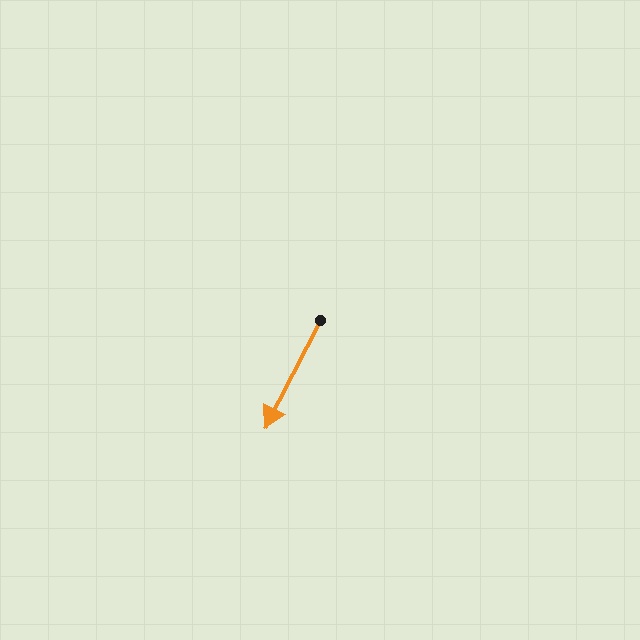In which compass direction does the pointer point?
Southwest.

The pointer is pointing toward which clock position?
Roughly 7 o'clock.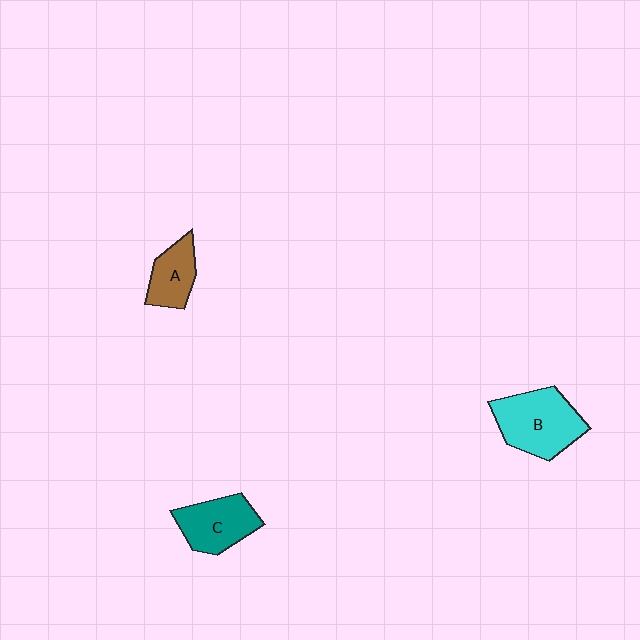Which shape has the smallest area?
Shape A (brown).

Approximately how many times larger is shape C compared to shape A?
Approximately 1.3 times.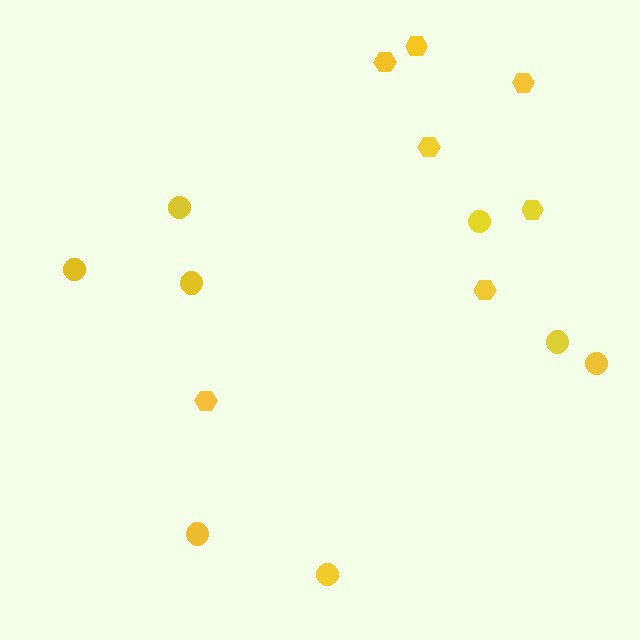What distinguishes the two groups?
There are 2 groups: one group of hexagons (7) and one group of circles (8).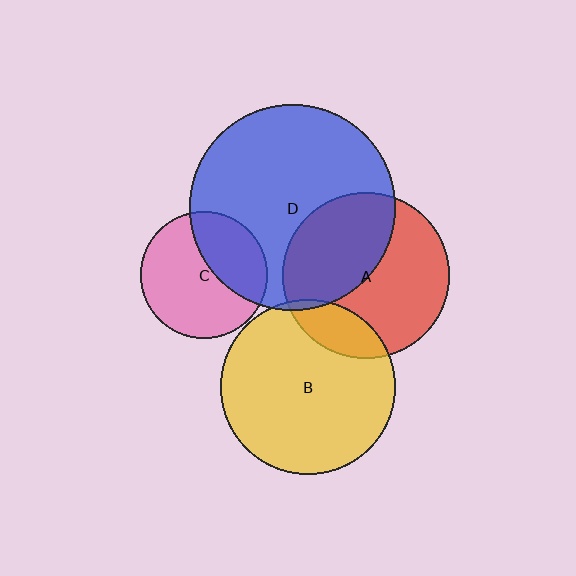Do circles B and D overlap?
Yes.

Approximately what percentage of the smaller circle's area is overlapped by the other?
Approximately 5%.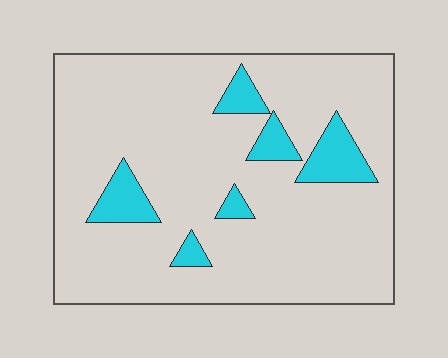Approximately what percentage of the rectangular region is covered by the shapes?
Approximately 10%.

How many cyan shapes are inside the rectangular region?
6.